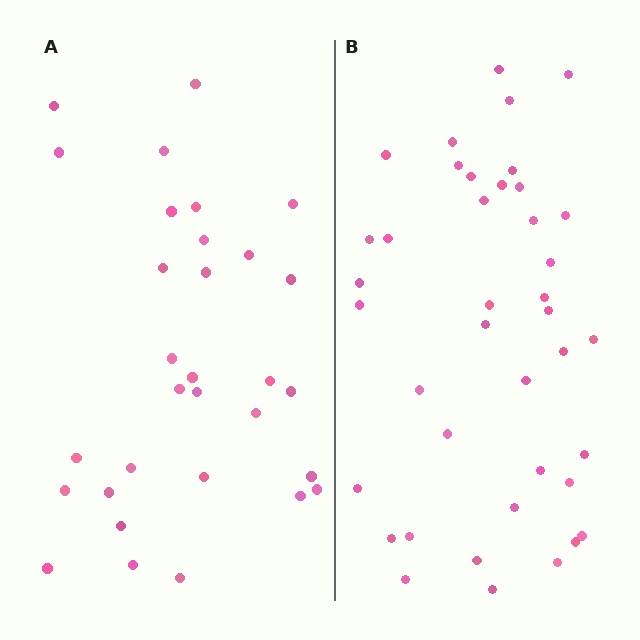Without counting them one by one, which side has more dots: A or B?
Region B (the right region) has more dots.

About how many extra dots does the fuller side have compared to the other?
Region B has roughly 8 or so more dots than region A.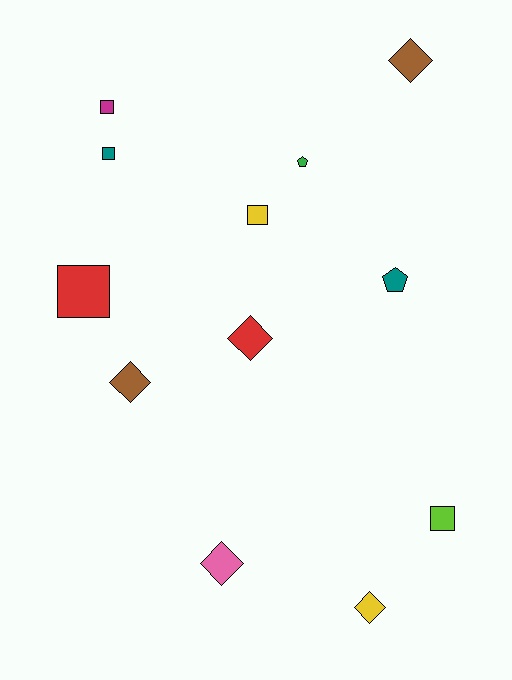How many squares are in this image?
There are 5 squares.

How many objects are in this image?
There are 12 objects.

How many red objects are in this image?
There are 2 red objects.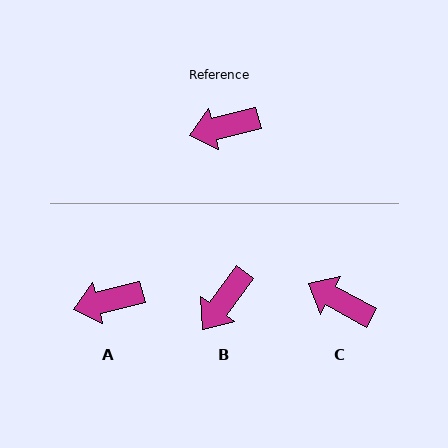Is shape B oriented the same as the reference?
No, it is off by about 39 degrees.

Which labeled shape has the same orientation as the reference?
A.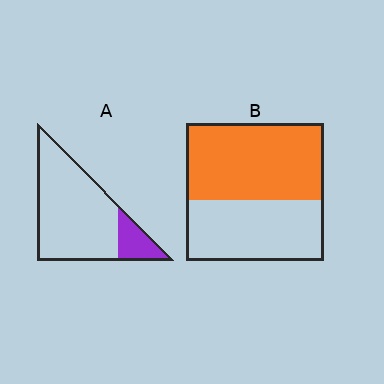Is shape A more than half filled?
No.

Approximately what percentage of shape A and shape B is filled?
A is approximately 15% and B is approximately 55%.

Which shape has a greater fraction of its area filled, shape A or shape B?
Shape B.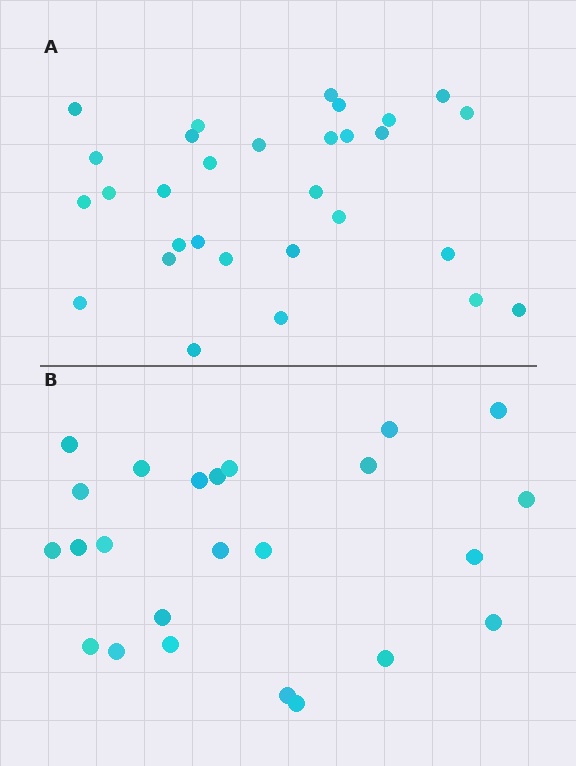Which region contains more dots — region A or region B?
Region A (the top region) has more dots.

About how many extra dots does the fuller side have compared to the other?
Region A has about 6 more dots than region B.